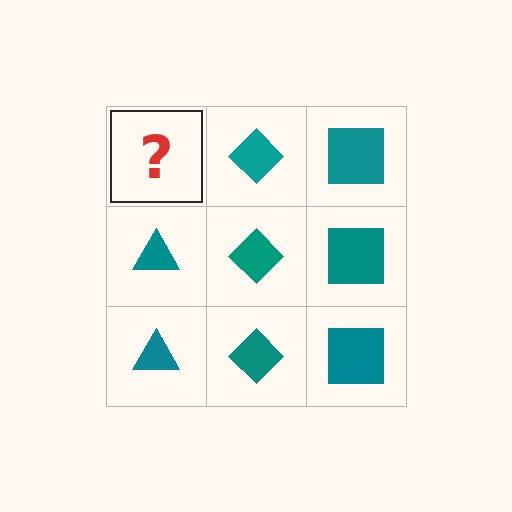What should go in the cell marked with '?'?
The missing cell should contain a teal triangle.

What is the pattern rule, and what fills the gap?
The rule is that each column has a consistent shape. The gap should be filled with a teal triangle.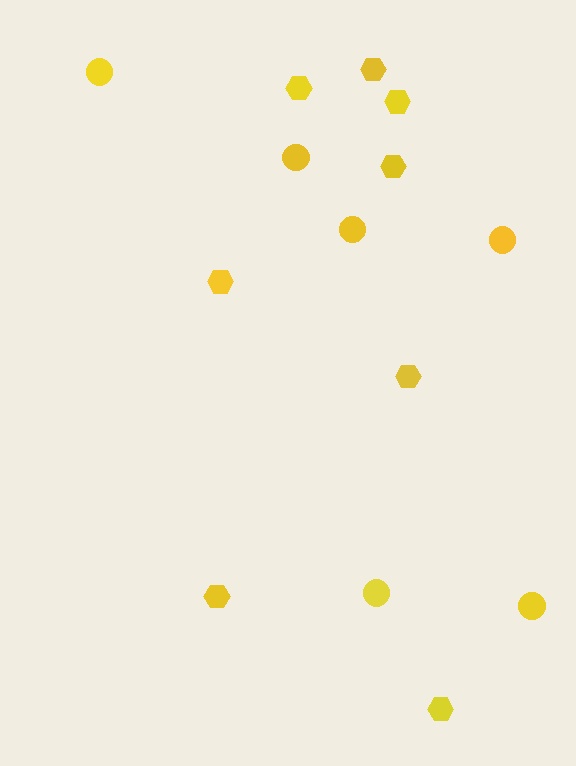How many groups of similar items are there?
There are 2 groups: one group of hexagons (8) and one group of circles (6).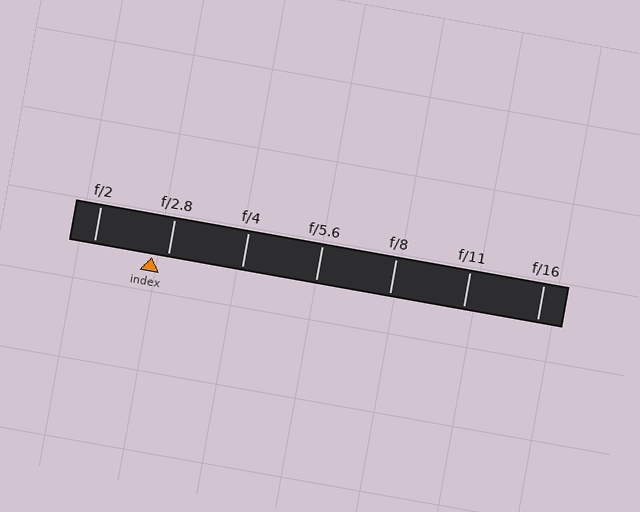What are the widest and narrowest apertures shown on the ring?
The widest aperture shown is f/2 and the narrowest is f/16.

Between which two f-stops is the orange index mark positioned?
The index mark is between f/2 and f/2.8.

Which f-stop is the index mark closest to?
The index mark is closest to f/2.8.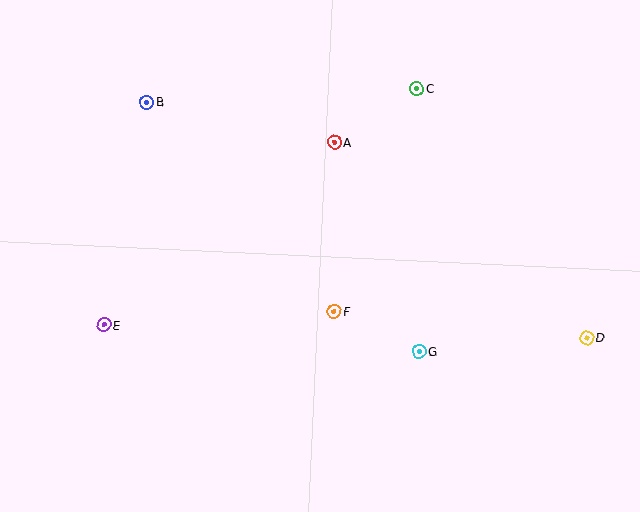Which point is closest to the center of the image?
Point F at (334, 312) is closest to the center.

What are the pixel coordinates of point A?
Point A is at (334, 142).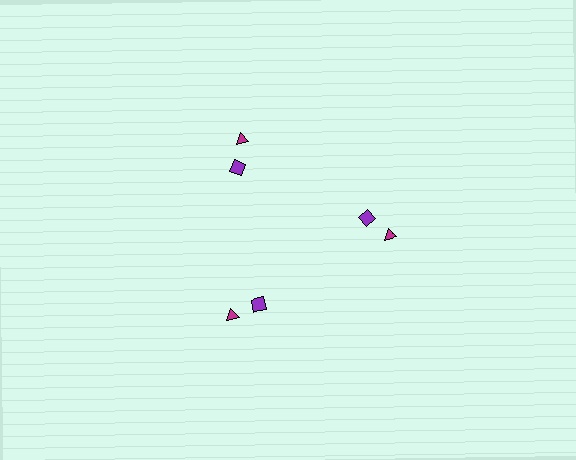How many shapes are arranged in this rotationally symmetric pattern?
There are 6 shapes, arranged in 3 groups of 2.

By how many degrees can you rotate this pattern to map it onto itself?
The pattern maps onto itself every 120 degrees of rotation.